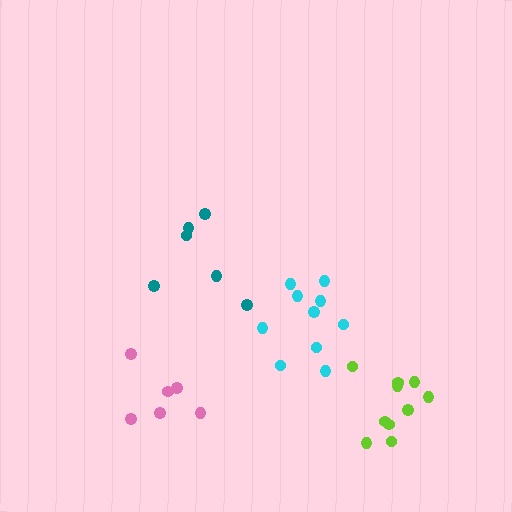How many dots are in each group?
Group 1: 6 dots, Group 2: 6 dots, Group 3: 10 dots, Group 4: 10 dots (32 total).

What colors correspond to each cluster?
The clusters are colored: pink, teal, cyan, lime.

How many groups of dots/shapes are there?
There are 4 groups.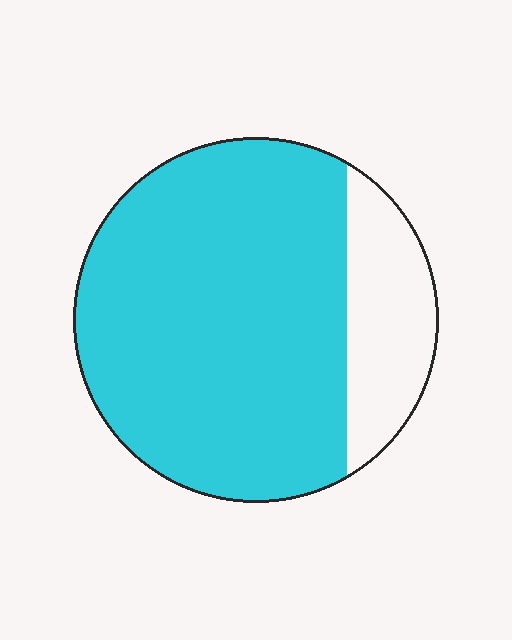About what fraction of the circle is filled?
About four fifths (4/5).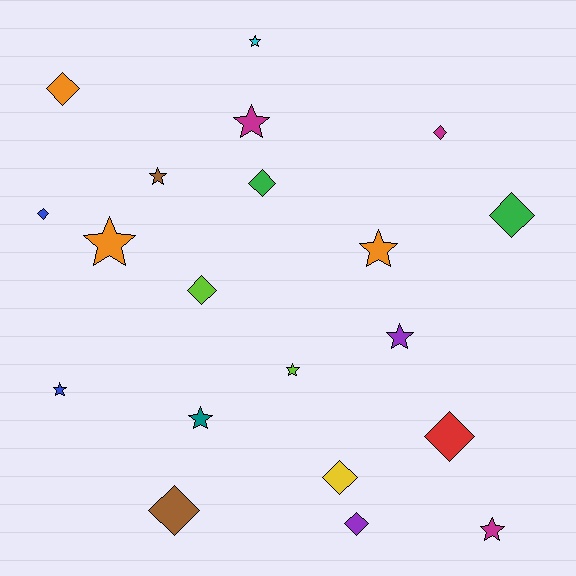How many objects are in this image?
There are 20 objects.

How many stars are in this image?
There are 10 stars.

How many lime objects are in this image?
There are 2 lime objects.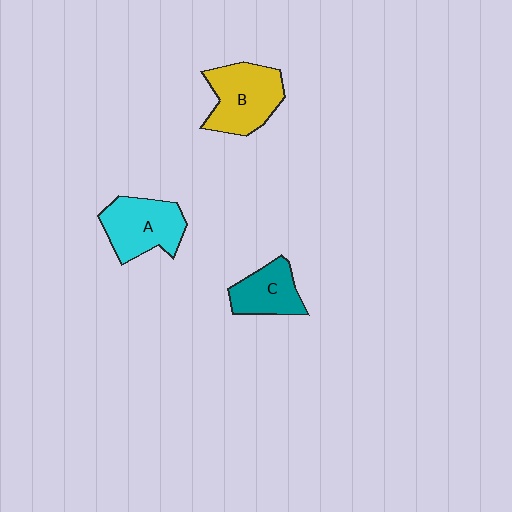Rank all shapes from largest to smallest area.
From largest to smallest: B (yellow), A (cyan), C (teal).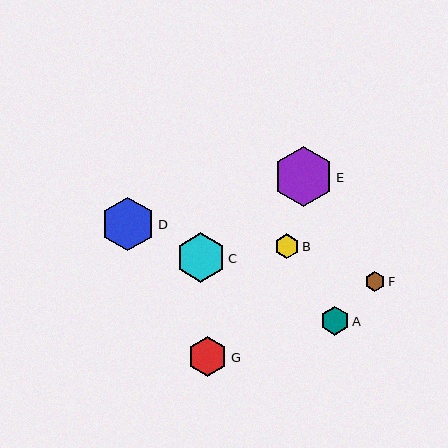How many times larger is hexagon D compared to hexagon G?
Hexagon D is approximately 1.3 times the size of hexagon G.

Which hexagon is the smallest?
Hexagon F is the smallest with a size of approximately 20 pixels.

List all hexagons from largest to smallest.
From largest to smallest: E, D, C, G, A, B, F.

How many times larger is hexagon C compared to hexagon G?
Hexagon C is approximately 1.2 times the size of hexagon G.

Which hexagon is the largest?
Hexagon E is the largest with a size of approximately 59 pixels.